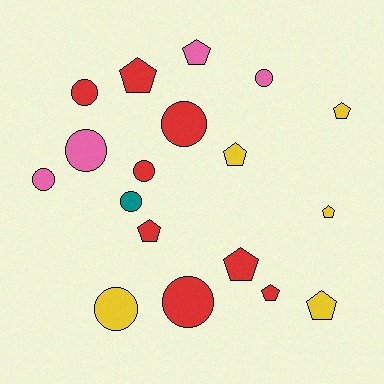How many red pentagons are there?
There are 4 red pentagons.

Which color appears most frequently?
Red, with 8 objects.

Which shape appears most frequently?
Circle, with 9 objects.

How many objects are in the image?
There are 18 objects.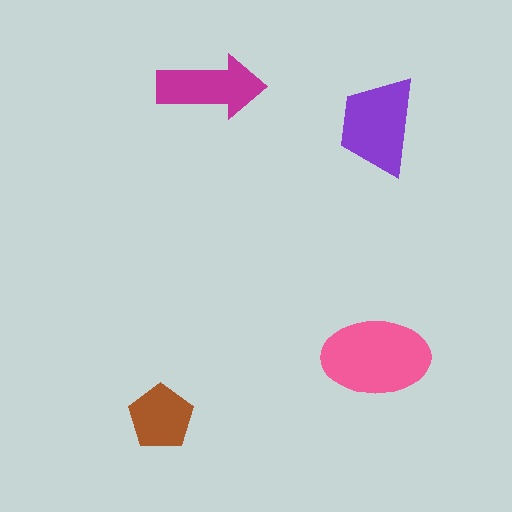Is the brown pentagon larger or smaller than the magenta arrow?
Smaller.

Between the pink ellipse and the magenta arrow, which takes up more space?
The pink ellipse.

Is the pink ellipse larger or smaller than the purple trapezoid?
Larger.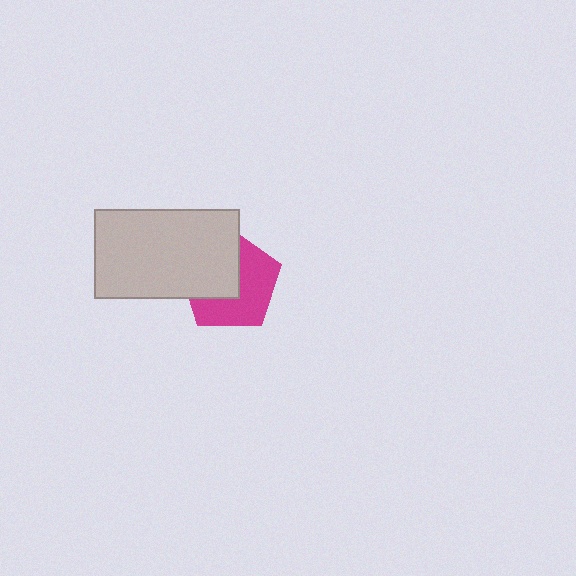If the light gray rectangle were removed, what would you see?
You would see the complete magenta pentagon.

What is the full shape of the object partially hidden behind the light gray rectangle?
The partially hidden object is a magenta pentagon.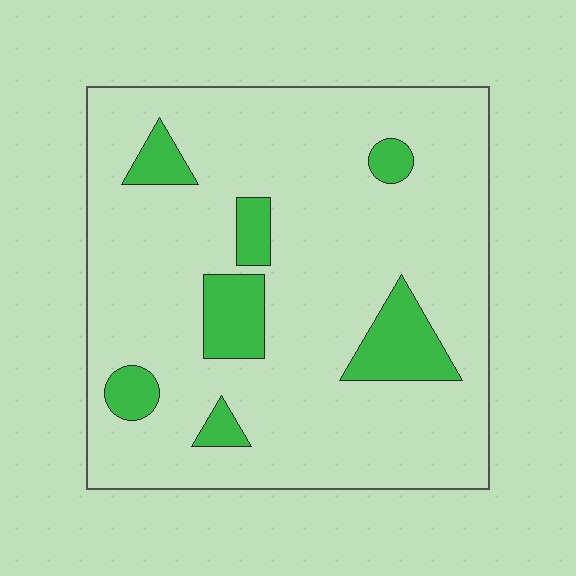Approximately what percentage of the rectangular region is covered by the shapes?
Approximately 15%.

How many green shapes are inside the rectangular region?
7.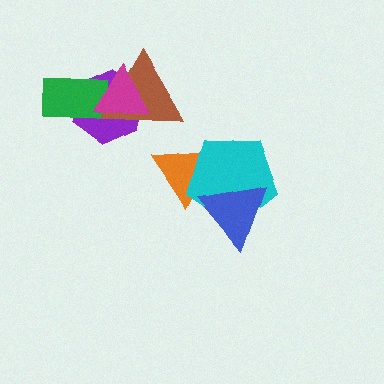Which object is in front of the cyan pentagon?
The blue triangle is in front of the cyan pentagon.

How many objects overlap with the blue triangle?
2 objects overlap with the blue triangle.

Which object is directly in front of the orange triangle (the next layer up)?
The cyan pentagon is directly in front of the orange triangle.